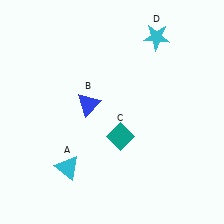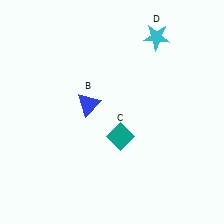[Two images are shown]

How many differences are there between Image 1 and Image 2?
There is 1 difference between the two images.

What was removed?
The cyan triangle (A) was removed in Image 2.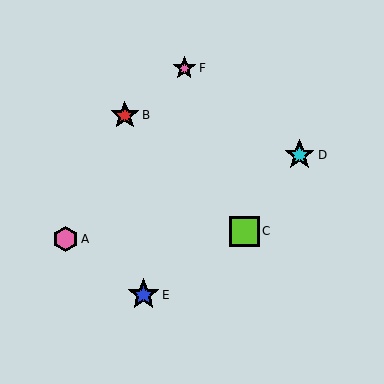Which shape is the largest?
The blue star (labeled E) is the largest.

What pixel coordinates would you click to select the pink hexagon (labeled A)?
Click at (66, 239) to select the pink hexagon A.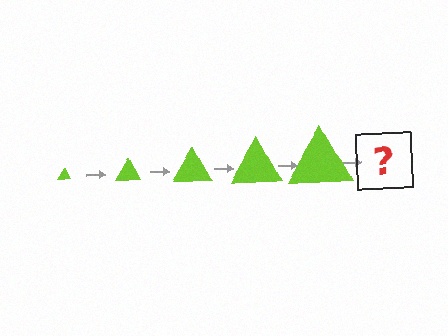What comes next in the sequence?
The next element should be a lime triangle, larger than the previous one.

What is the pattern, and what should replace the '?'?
The pattern is that the triangle gets progressively larger each step. The '?' should be a lime triangle, larger than the previous one.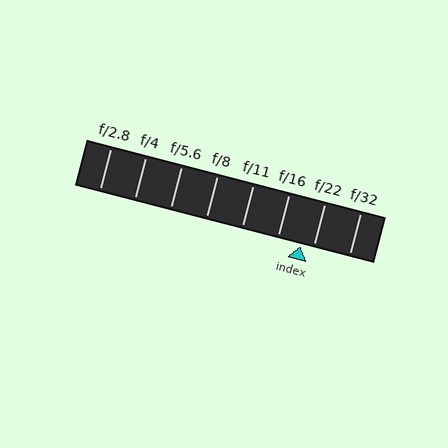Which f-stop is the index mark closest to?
The index mark is closest to f/22.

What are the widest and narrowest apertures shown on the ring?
The widest aperture shown is f/2.8 and the narrowest is f/32.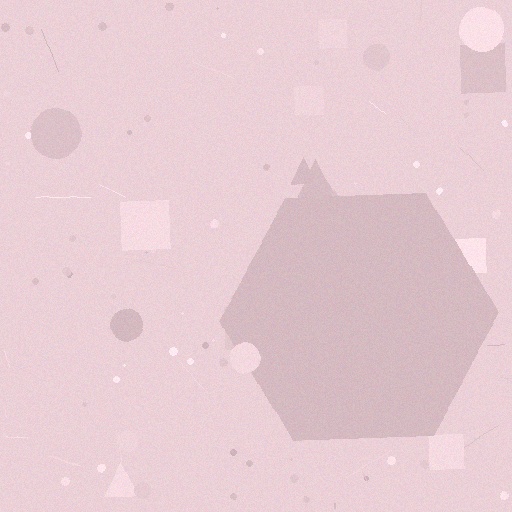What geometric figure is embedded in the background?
A hexagon is embedded in the background.